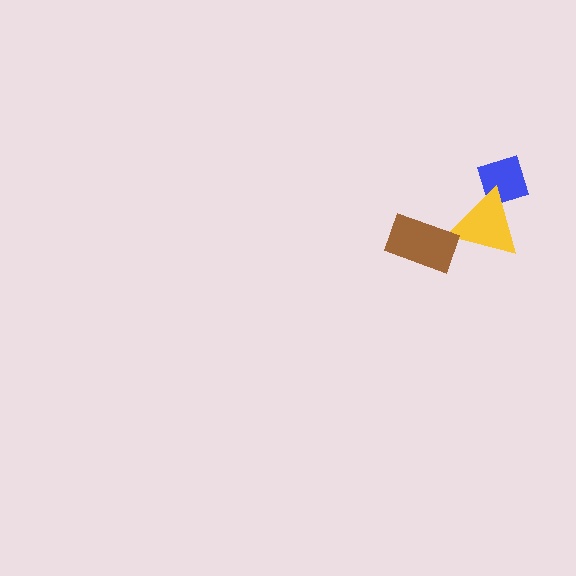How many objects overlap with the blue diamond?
1 object overlaps with the blue diamond.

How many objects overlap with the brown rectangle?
0 objects overlap with the brown rectangle.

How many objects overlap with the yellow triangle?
1 object overlaps with the yellow triangle.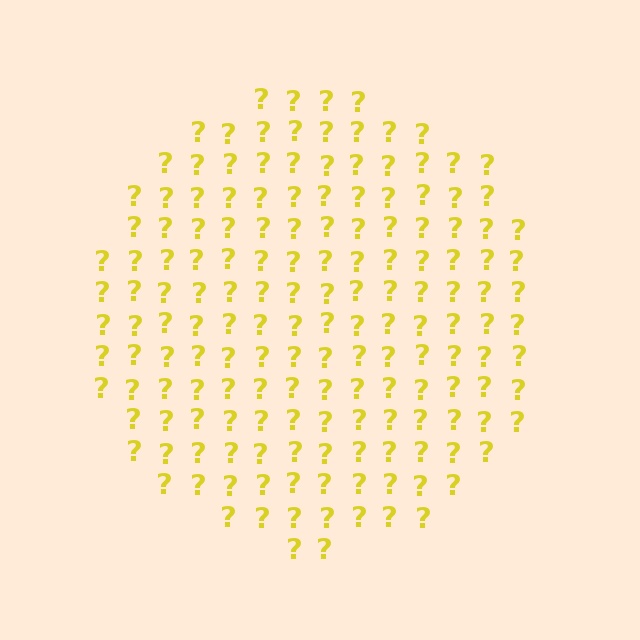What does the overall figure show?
The overall figure shows a circle.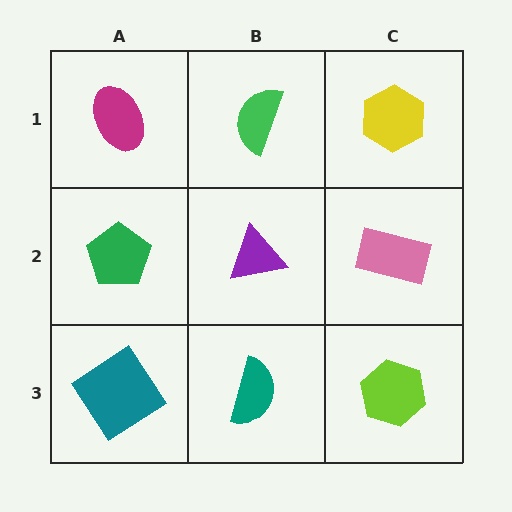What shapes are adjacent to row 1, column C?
A pink rectangle (row 2, column C), a green semicircle (row 1, column B).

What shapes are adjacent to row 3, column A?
A green pentagon (row 2, column A), a teal semicircle (row 3, column B).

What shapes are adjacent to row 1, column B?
A purple triangle (row 2, column B), a magenta ellipse (row 1, column A), a yellow hexagon (row 1, column C).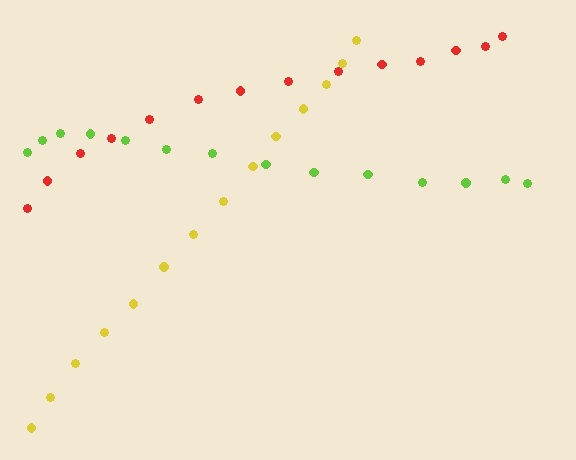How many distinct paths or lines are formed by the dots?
There are 3 distinct paths.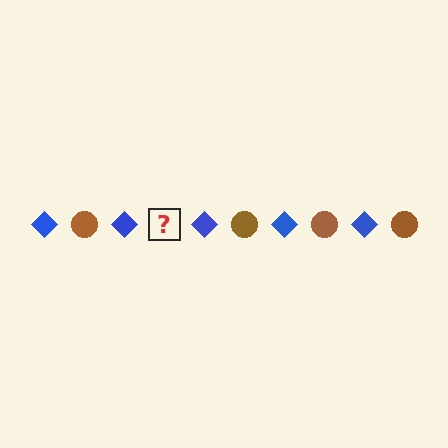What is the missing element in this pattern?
The missing element is a brown circle.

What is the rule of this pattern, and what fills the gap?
The rule is that the pattern alternates between blue diamond and brown circle. The gap should be filled with a brown circle.